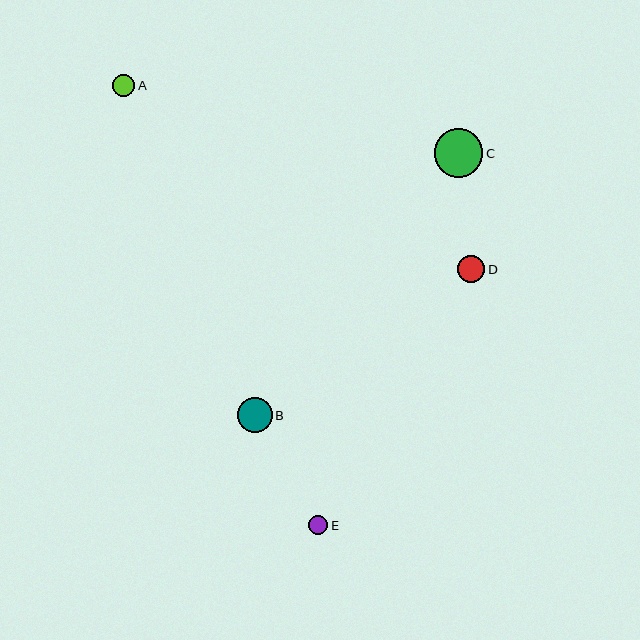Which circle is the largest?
Circle C is the largest with a size of approximately 49 pixels.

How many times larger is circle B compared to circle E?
Circle B is approximately 1.8 times the size of circle E.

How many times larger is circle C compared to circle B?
Circle C is approximately 1.4 times the size of circle B.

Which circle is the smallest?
Circle E is the smallest with a size of approximately 19 pixels.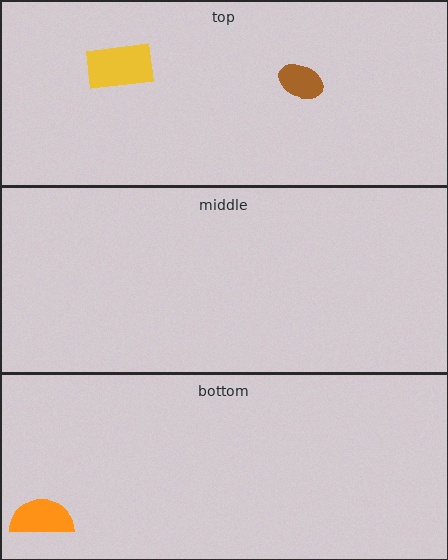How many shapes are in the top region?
2.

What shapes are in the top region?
The yellow rectangle, the brown ellipse.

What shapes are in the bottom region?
The orange semicircle.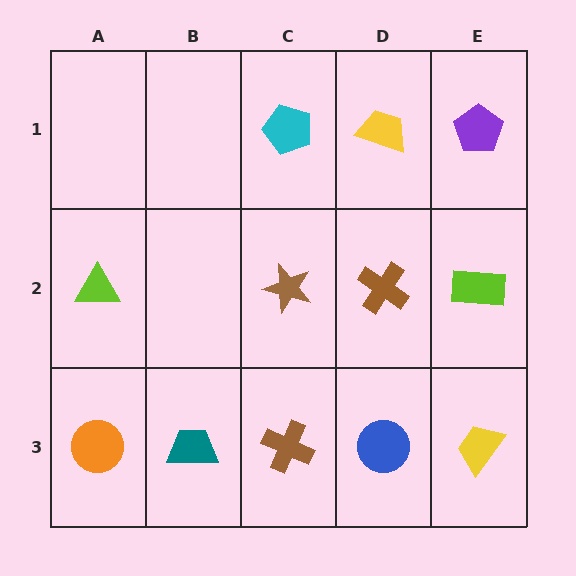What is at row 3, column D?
A blue circle.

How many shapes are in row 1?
3 shapes.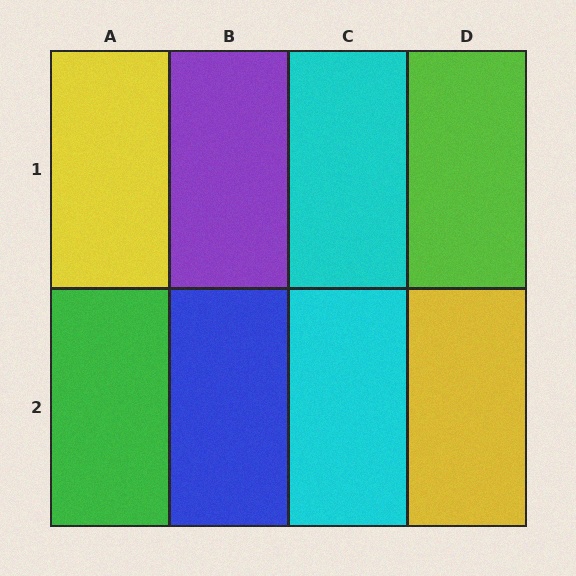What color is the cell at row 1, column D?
Lime.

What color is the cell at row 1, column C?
Cyan.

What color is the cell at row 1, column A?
Yellow.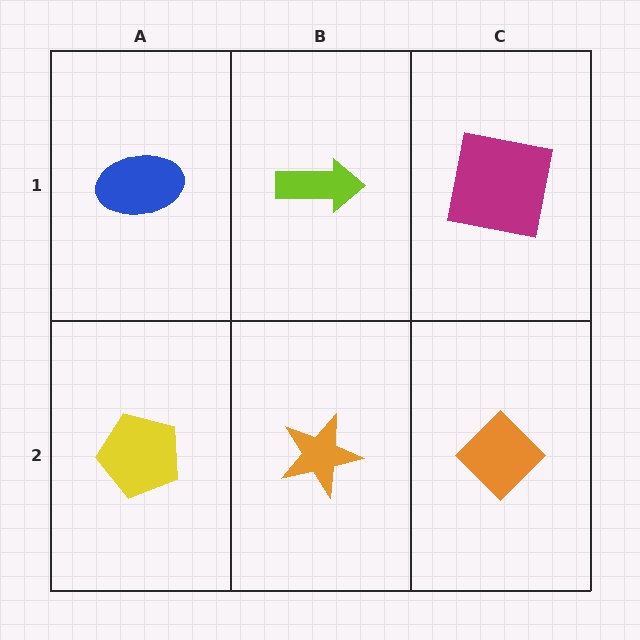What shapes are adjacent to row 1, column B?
An orange star (row 2, column B), a blue ellipse (row 1, column A), a magenta square (row 1, column C).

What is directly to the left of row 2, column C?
An orange star.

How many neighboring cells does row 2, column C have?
2.